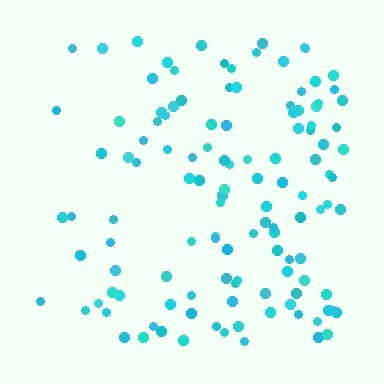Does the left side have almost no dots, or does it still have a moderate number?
Still a moderate number, just noticeably fewer than the right.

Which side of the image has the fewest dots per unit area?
The left.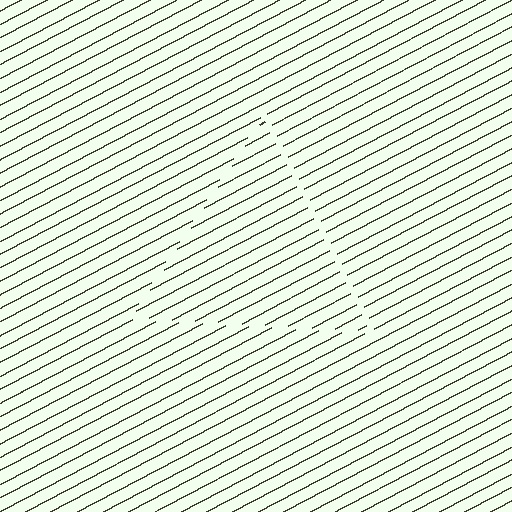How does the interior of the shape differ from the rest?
The interior of the shape contains the same grating, shifted by half a period — the contour is defined by the phase discontinuity where line-ends from the inner and outer gratings abut.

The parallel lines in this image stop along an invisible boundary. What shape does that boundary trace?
An illusory triangle. The interior of the shape contains the same grating, shifted by half a period — the contour is defined by the phase discontinuity where line-ends from the inner and outer gratings abut.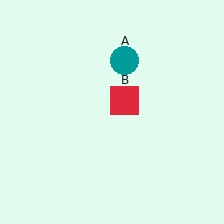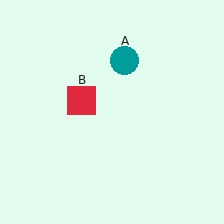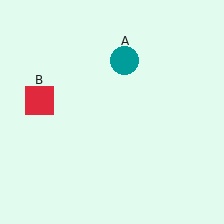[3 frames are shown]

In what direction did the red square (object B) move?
The red square (object B) moved left.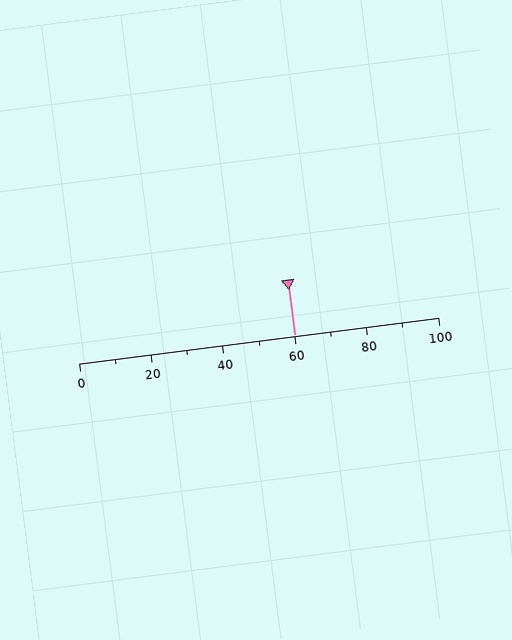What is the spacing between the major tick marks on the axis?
The major ticks are spaced 20 apart.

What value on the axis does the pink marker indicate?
The marker indicates approximately 60.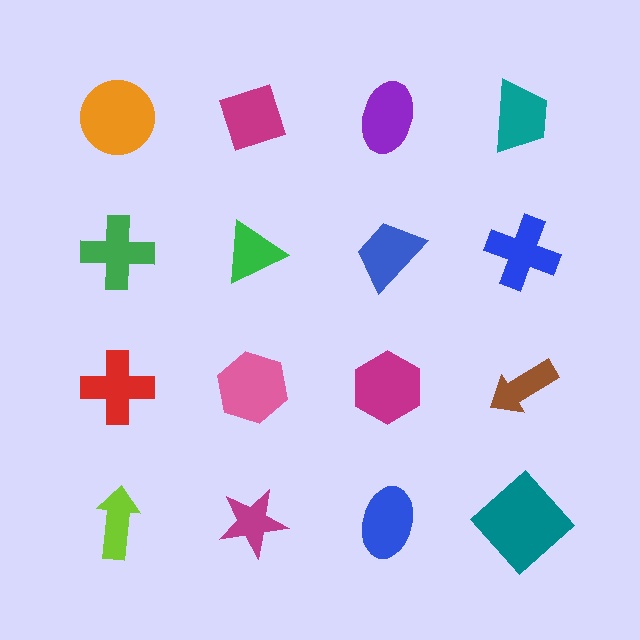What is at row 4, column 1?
A lime arrow.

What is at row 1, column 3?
A purple ellipse.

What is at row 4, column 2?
A magenta star.